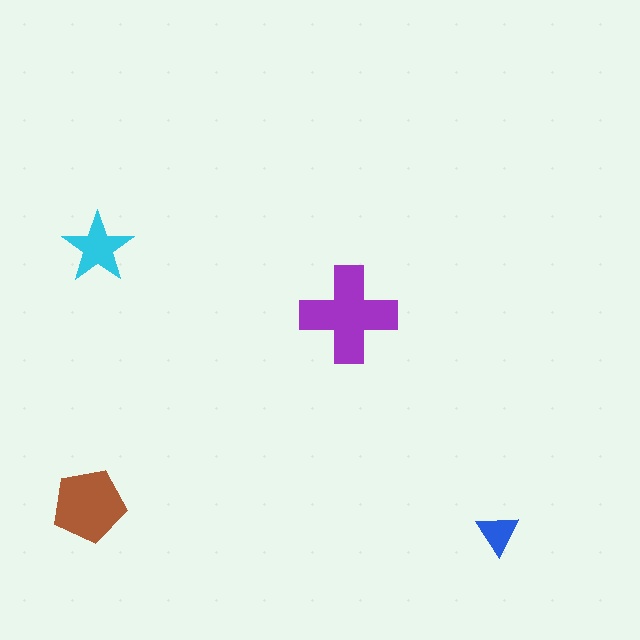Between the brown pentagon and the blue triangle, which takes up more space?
The brown pentagon.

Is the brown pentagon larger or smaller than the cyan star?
Larger.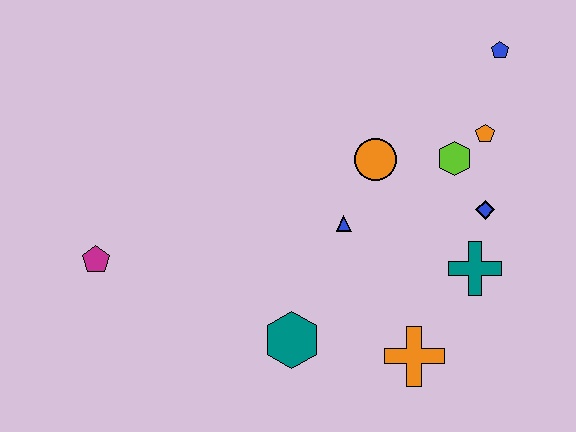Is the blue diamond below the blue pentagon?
Yes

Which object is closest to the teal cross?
The blue diamond is closest to the teal cross.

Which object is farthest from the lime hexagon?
The magenta pentagon is farthest from the lime hexagon.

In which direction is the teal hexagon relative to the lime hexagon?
The teal hexagon is below the lime hexagon.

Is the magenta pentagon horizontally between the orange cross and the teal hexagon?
No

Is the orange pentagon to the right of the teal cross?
Yes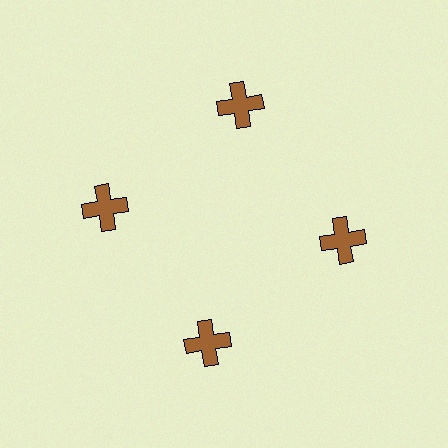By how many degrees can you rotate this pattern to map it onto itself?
The pattern maps onto itself every 90 degrees of rotation.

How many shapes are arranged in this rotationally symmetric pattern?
There are 4 shapes, arranged in 4 groups of 1.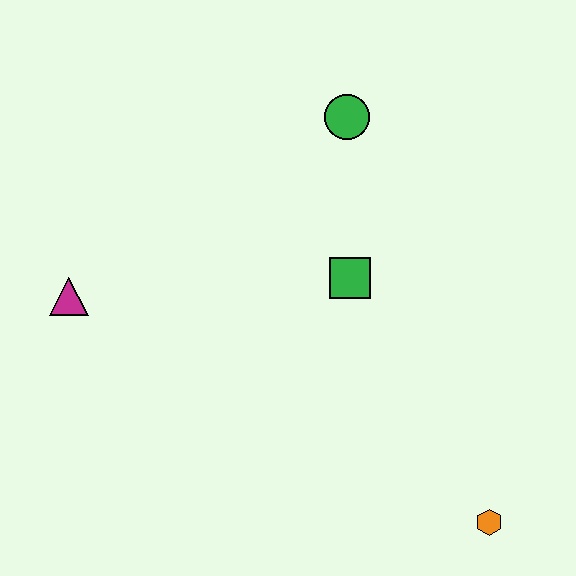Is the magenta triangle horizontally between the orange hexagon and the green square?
No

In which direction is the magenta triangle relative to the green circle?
The magenta triangle is to the left of the green circle.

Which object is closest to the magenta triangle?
The green square is closest to the magenta triangle.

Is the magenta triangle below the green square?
Yes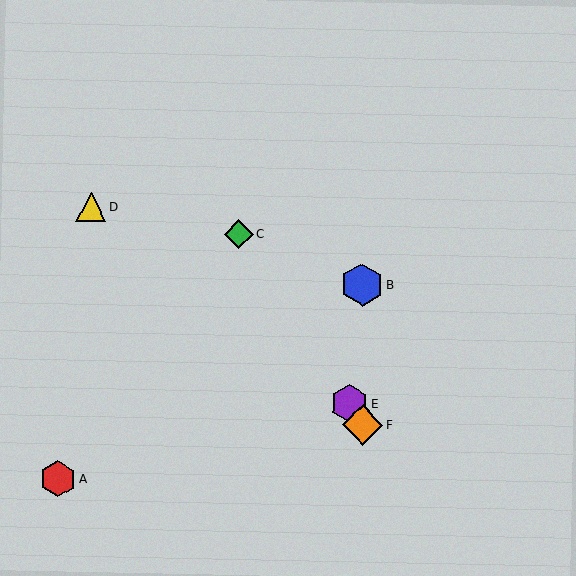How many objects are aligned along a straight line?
3 objects (C, E, F) are aligned along a straight line.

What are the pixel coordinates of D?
Object D is at (91, 207).